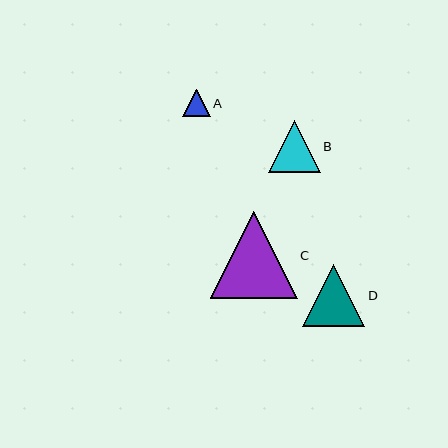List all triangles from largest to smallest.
From largest to smallest: C, D, B, A.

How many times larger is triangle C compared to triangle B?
Triangle C is approximately 1.7 times the size of triangle B.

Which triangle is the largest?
Triangle C is the largest with a size of approximately 87 pixels.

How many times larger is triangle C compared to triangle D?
Triangle C is approximately 1.4 times the size of triangle D.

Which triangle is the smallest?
Triangle A is the smallest with a size of approximately 28 pixels.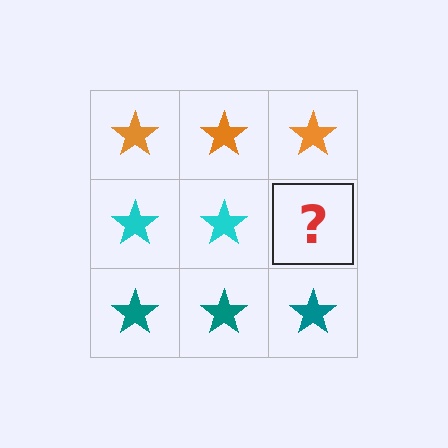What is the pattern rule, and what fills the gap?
The rule is that each row has a consistent color. The gap should be filled with a cyan star.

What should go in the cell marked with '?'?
The missing cell should contain a cyan star.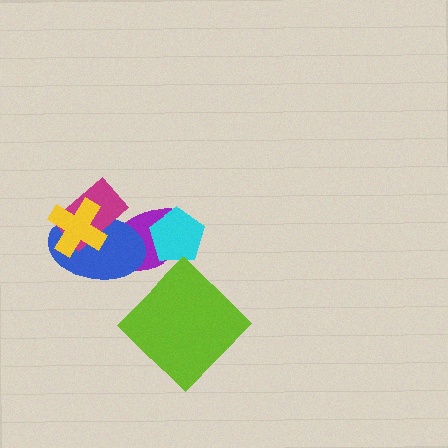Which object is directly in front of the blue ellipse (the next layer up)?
The magenta rectangle is directly in front of the blue ellipse.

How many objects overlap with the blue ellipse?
3 objects overlap with the blue ellipse.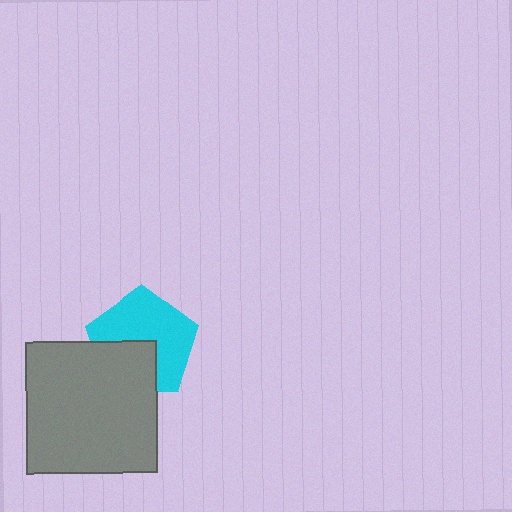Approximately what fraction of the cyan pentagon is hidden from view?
Roughly 35% of the cyan pentagon is hidden behind the gray square.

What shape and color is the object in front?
The object in front is a gray square.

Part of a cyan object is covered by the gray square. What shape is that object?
It is a pentagon.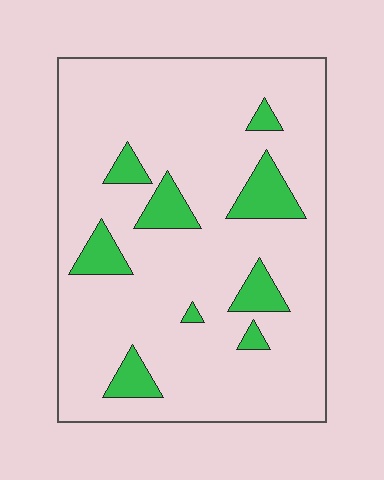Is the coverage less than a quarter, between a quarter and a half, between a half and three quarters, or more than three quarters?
Less than a quarter.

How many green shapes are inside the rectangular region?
9.